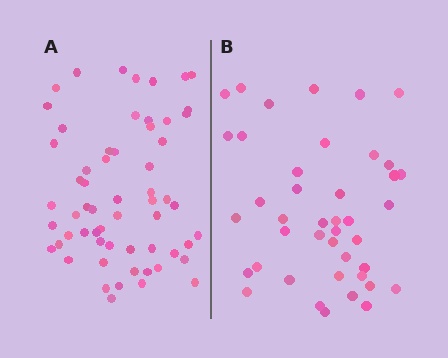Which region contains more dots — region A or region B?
Region A (the left region) has more dots.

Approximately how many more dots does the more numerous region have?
Region A has approximately 20 more dots than region B.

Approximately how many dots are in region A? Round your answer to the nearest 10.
About 60 dots.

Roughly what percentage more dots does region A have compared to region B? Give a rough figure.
About 45% more.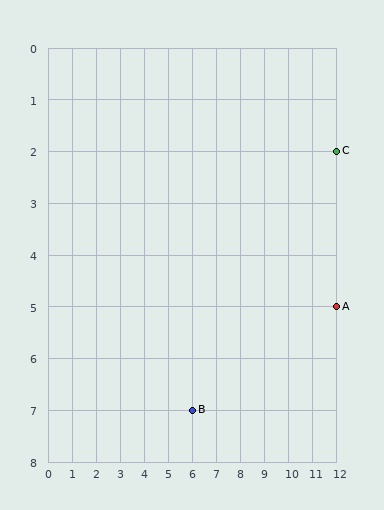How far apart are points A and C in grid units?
Points A and C are 3 rows apart.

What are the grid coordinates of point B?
Point B is at grid coordinates (6, 7).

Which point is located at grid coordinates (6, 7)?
Point B is at (6, 7).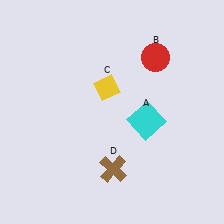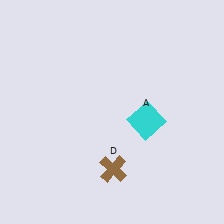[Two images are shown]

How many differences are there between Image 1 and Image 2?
There are 2 differences between the two images.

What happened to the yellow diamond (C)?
The yellow diamond (C) was removed in Image 2. It was in the top-left area of Image 1.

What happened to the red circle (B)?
The red circle (B) was removed in Image 2. It was in the top-right area of Image 1.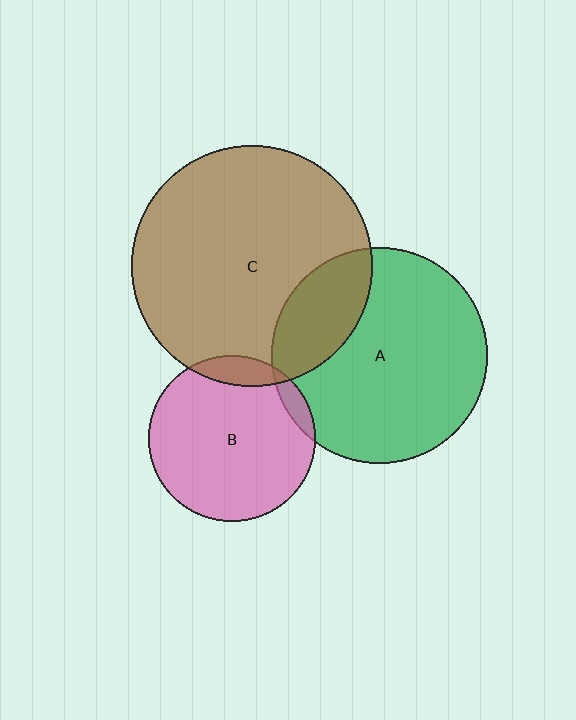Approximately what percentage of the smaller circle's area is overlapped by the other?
Approximately 25%.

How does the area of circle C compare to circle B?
Approximately 2.1 times.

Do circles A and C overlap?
Yes.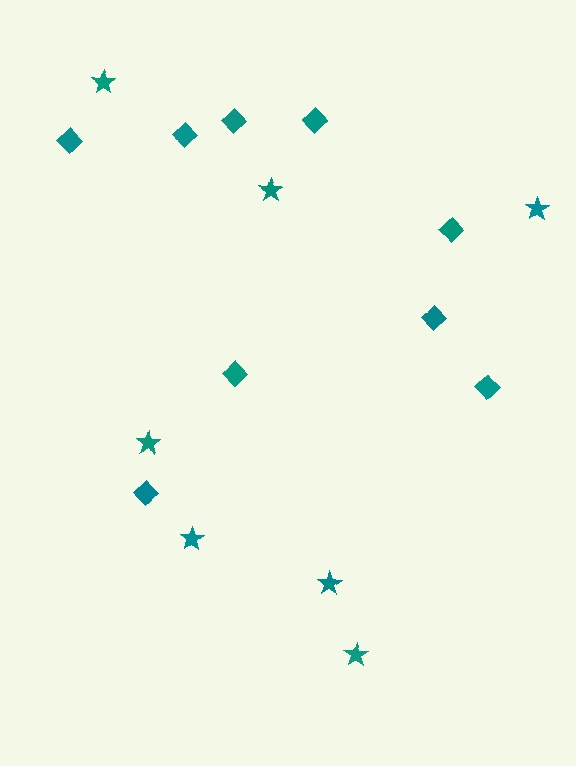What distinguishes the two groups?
There are 2 groups: one group of stars (7) and one group of diamonds (9).